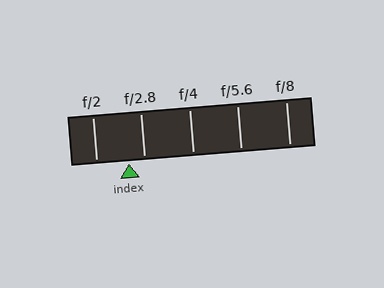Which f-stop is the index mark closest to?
The index mark is closest to f/2.8.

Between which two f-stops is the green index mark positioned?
The index mark is between f/2 and f/2.8.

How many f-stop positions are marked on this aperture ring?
There are 5 f-stop positions marked.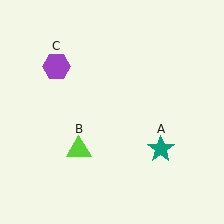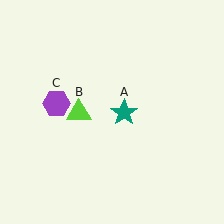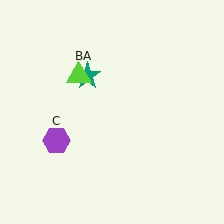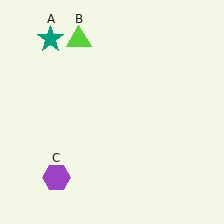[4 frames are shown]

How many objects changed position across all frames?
3 objects changed position: teal star (object A), lime triangle (object B), purple hexagon (object C).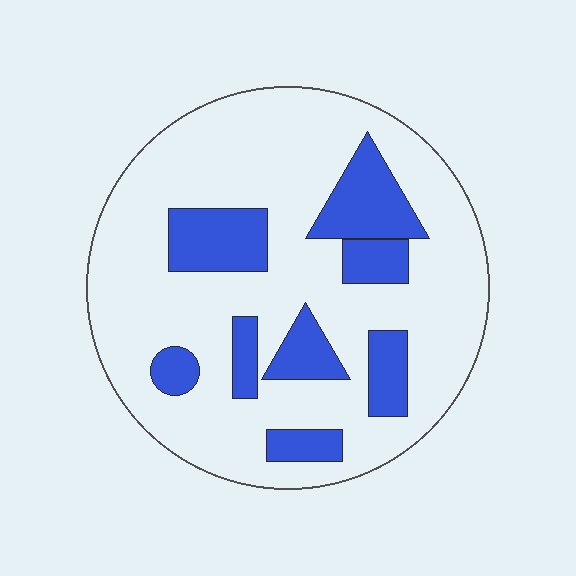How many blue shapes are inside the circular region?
8.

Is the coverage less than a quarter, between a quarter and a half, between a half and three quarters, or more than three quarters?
Less than a quarter.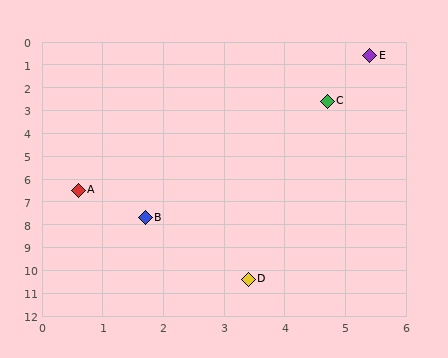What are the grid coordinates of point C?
Point C is at approximately (4.7, 2.6).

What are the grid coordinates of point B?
Point B is at approximately (1.7, 7.7).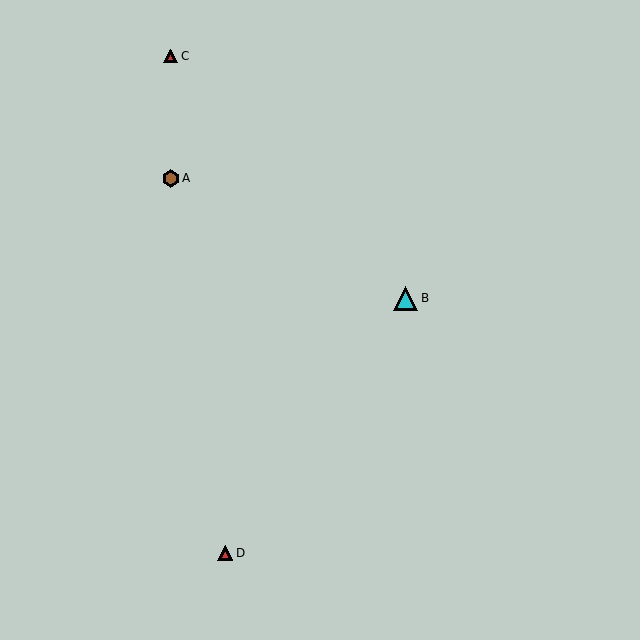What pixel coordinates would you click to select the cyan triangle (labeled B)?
Click at (406, 298) to select the cyan triangle B.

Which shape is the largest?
The cyan triangle (labeled B) is the largest.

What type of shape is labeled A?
Shape A is a brown hexagon.